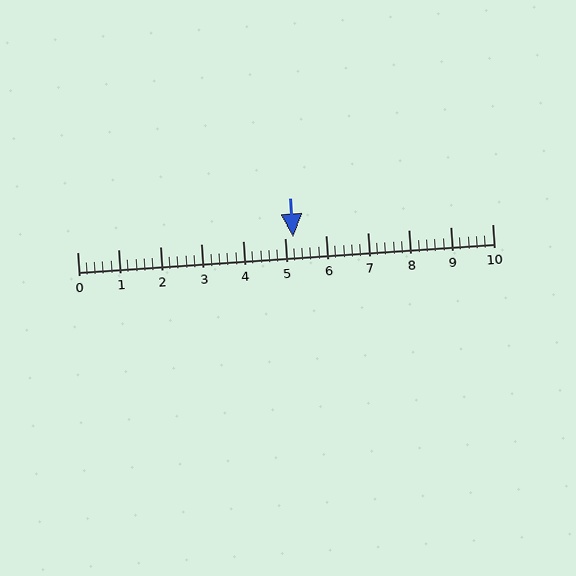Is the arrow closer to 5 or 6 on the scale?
The arrow is closer to 5.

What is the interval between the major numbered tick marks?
The major tick marks are spaced 1 units apart.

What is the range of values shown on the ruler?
The ruler shows values from 0 to 10.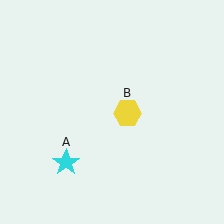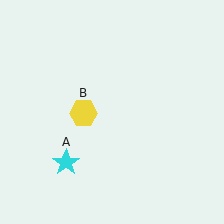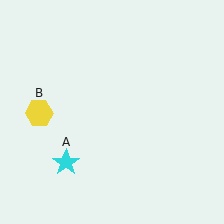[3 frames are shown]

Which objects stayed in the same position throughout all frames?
Cyan star (object A) remained stationary.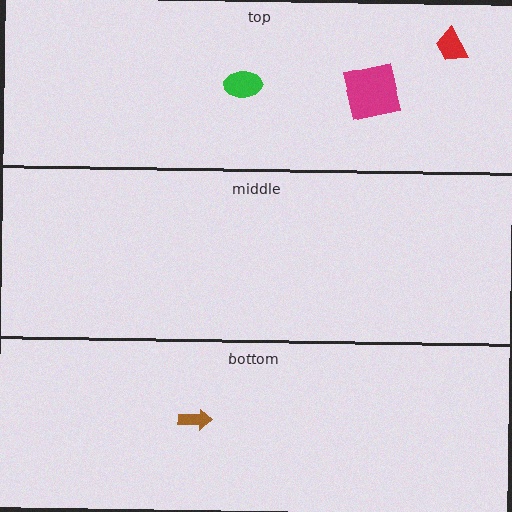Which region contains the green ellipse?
The top region.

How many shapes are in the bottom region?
1.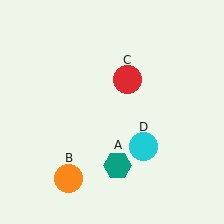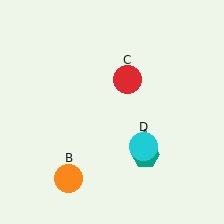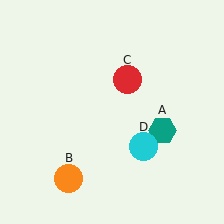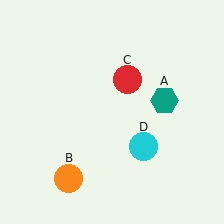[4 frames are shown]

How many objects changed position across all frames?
1 object changed position: teal hexagon (object A).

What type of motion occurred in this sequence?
The teal hexagon (object A) rotated counterclockwise around the center of the scene.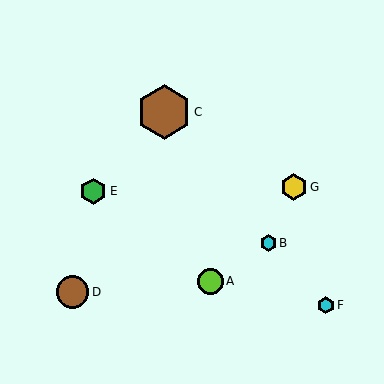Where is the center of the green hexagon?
The center of the green hexagon is at (93, 191).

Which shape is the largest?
The brown hexagon (labeled C) is the largest.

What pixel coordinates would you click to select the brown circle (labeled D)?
Click at (72, 292) to select the brown circle D.